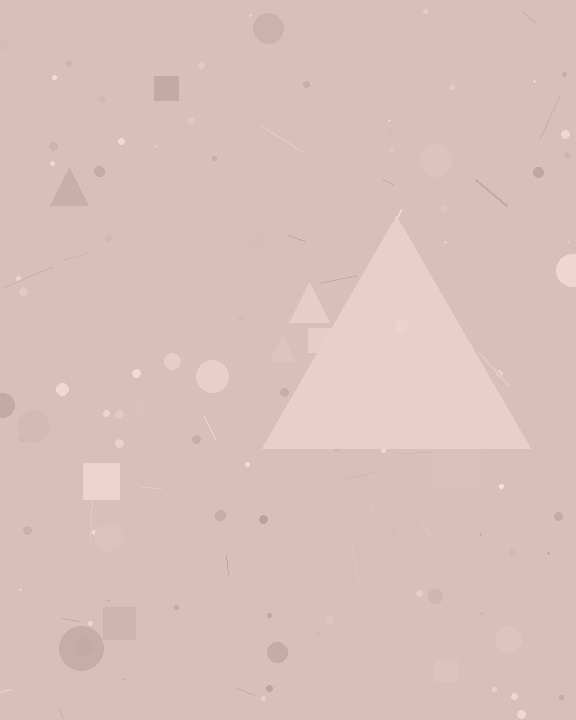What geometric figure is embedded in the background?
A triangle is embedded in the background.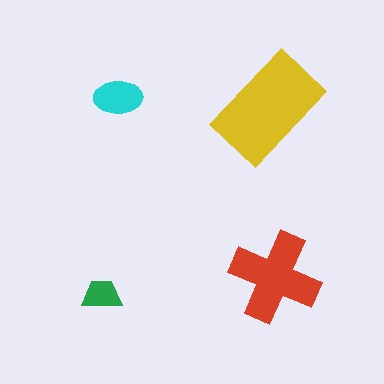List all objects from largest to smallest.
The yellow rectangle, the red cross, the cyan ellipse, the green trapezoid.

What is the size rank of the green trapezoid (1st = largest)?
4th.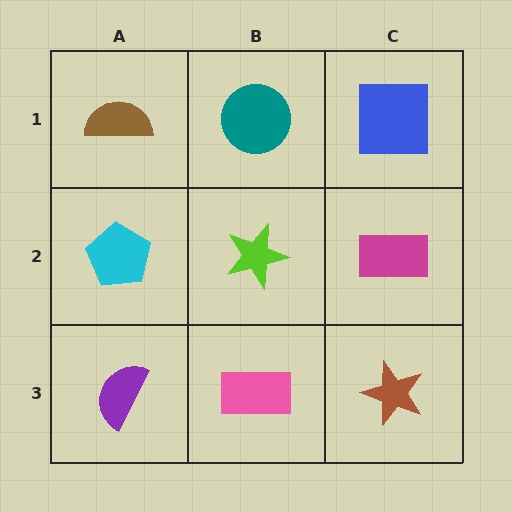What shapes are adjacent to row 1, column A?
A cyan pentagon (row 2, column A), a teal circle (row 1, column B).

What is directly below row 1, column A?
A cyan pentagon.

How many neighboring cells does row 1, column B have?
3.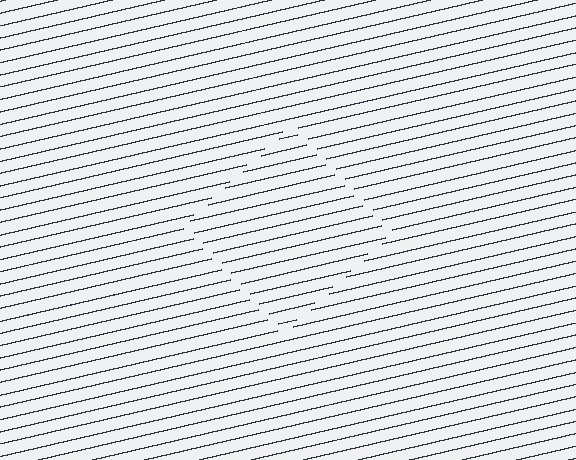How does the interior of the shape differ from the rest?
The interior of the shape contains the same grating, shifted by half a period — the contour is defined by the phase discontinuity where line-ends from the inner and outer gratings abut.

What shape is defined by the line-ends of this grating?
An illusory square. The interior of the shape contains the same grating, shifted by half a period — the contour is defined by the phase discontinuity where line-ends from the inner and outer gratings abut.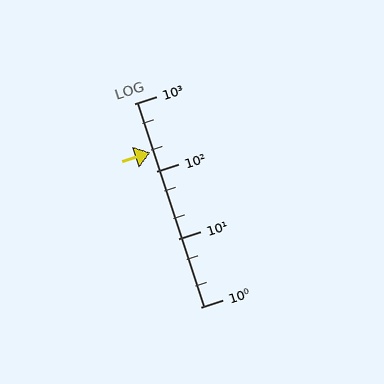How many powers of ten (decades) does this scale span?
The scale spans 3 decades, from 1 to 1000.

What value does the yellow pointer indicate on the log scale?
The pointer indicates approximately 190.